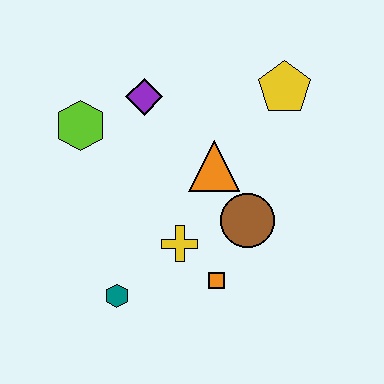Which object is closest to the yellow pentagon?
The orange triangle is closest to the yellow pentagon.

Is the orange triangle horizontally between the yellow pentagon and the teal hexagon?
Yes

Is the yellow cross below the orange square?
No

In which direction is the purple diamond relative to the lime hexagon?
The purple diamond is to the right of the lime hexagon.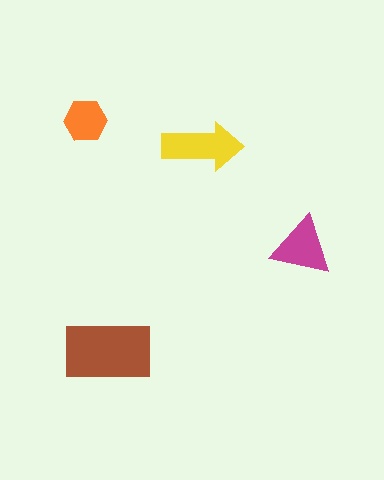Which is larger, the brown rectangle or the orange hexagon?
The brown rectangle.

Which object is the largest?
The brown rectangle.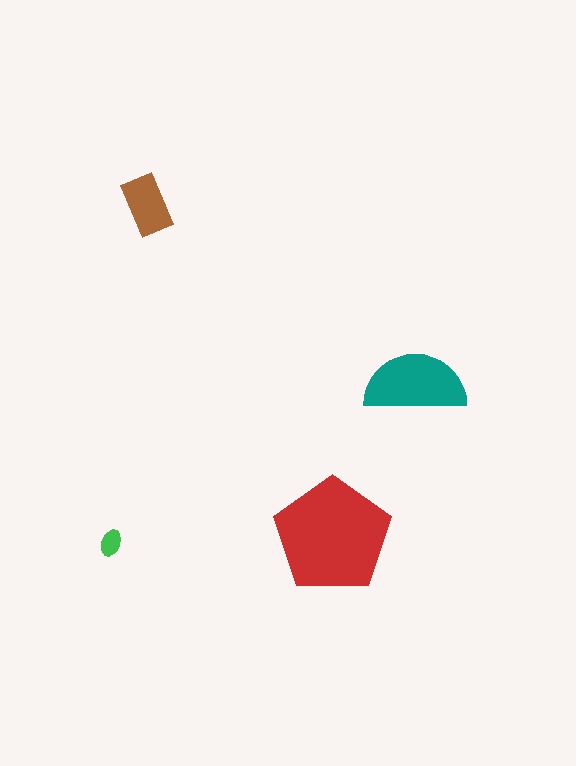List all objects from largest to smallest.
The red pentagon, the teal semicircle, the brown rectangle, the green ellipse.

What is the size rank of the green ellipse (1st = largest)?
4th.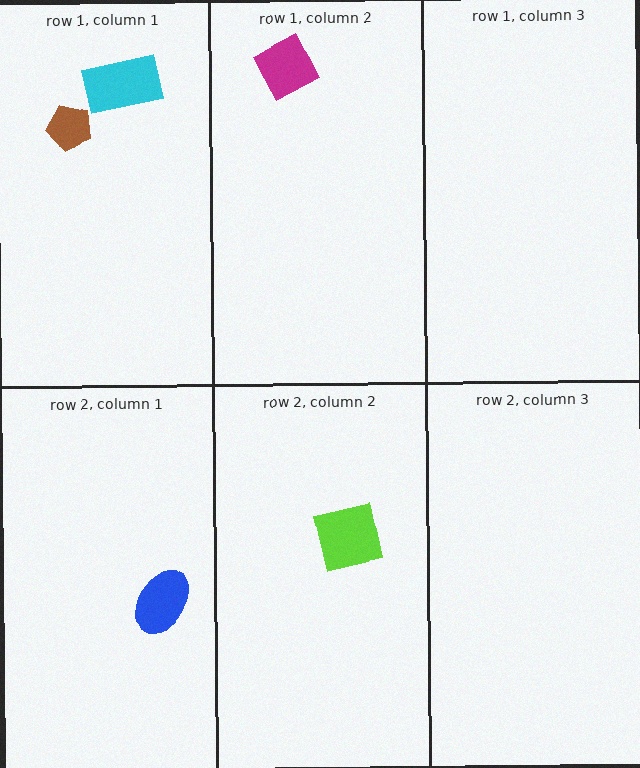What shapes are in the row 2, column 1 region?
The blue ellipse.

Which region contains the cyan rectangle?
The row 1, column 1 region.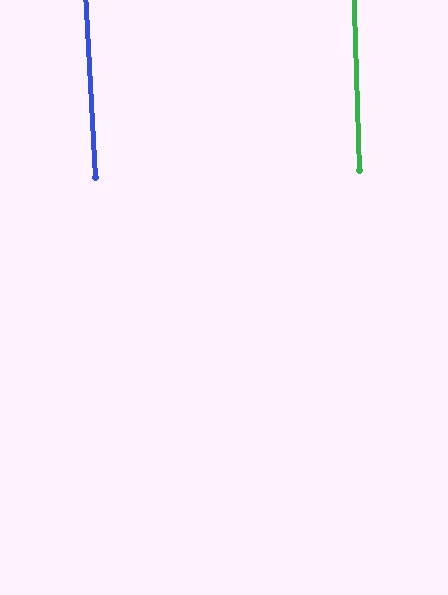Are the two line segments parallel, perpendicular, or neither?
Parallel — their directions differ by only 1.4°.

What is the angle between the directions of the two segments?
Approximately 1 degree.